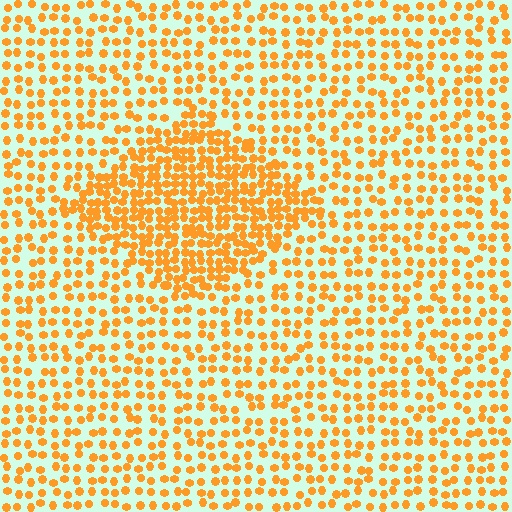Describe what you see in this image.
The image contains small orange elements arranged at two different densities. A diamond-shaped region is visible where the elements are more densely packed than the surrounding area.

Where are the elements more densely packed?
The elements are more densely packed inside the diamond boundary.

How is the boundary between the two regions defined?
The boundary is defined by a change in element density (approximately 2.0x ratio). All elements are the same color, size, and shape.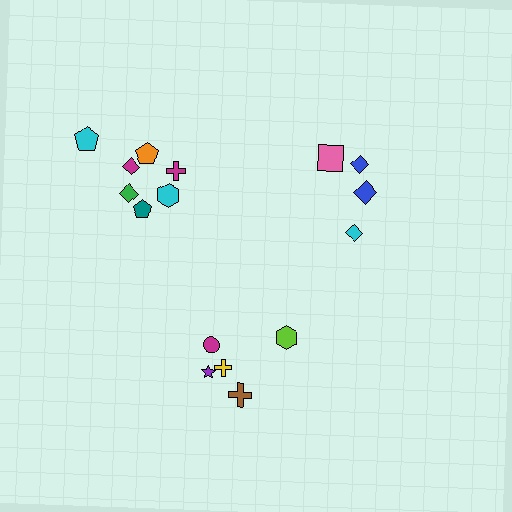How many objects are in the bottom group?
There are 5 objects.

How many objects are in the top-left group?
There are 7 objects.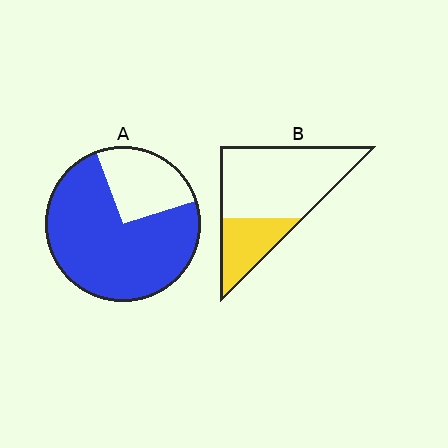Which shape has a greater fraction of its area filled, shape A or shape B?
Shape A.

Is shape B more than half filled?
No.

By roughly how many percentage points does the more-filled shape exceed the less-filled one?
By roughly 45 percentage points (A over B).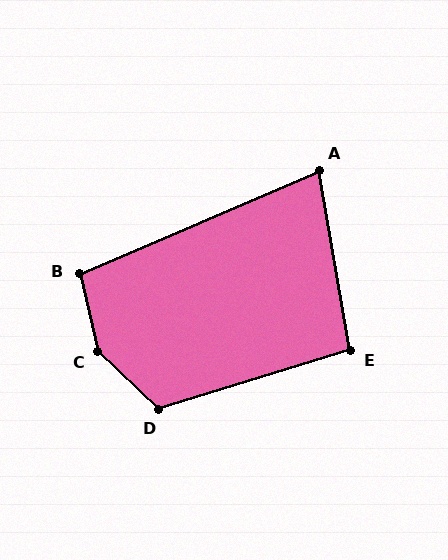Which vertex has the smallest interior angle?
A, at approximately 77 degrees.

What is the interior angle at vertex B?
Approximately 100 degrees (obtuse).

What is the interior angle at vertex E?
Approximately 97 degrees (obtuse).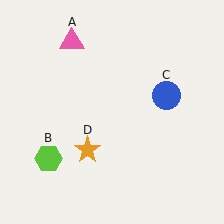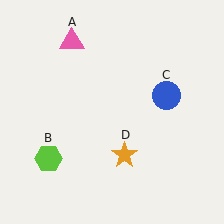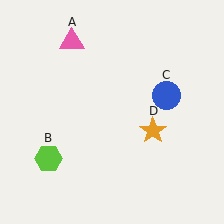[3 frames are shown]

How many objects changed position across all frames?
1 object changed position: orange star (object D).